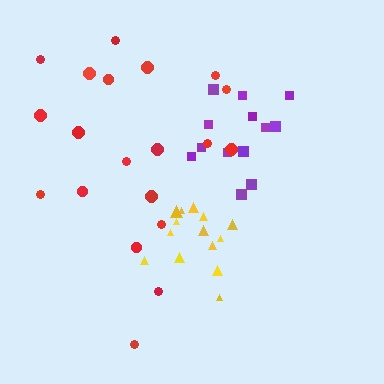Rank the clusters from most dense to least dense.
yellow, purple, red.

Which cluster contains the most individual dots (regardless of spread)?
Red (20).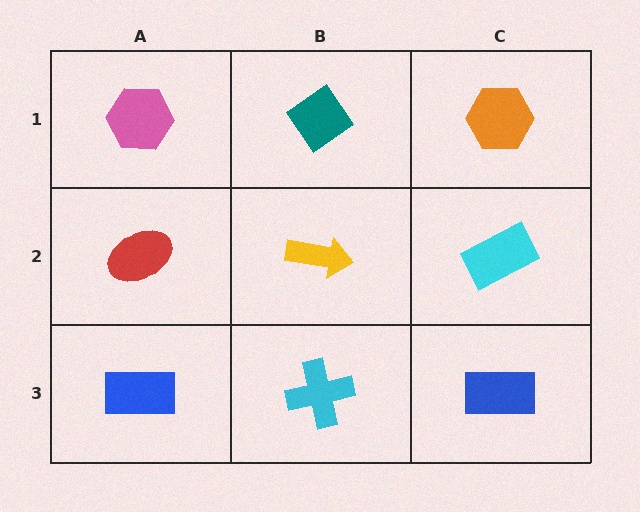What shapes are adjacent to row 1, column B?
A yellow arrow (row 2, column B), a pink hexagon (row 1, column A), an orange hexagon (row 1, column C).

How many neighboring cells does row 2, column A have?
3.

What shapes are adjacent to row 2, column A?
A pink hexagon (row 1, column A), a blue rectangle (row 3, column A), a yellow arrow (row 2, column B).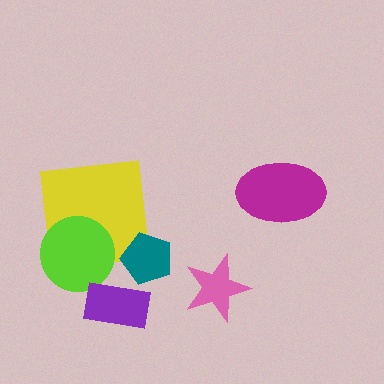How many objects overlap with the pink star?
0 objects overlap with the pink star.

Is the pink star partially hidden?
No, no other shape covers it.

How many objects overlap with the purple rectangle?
0 objects overlap with the purple rectangle.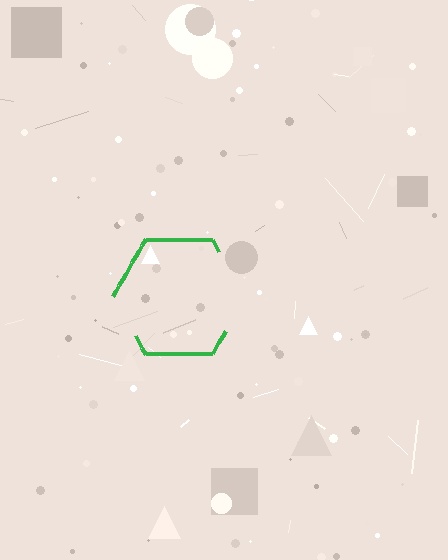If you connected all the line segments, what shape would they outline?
They would outline a hexagon.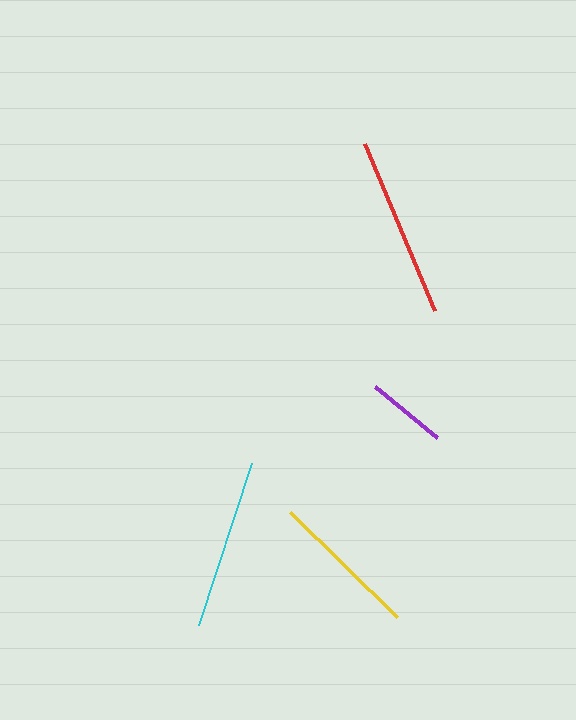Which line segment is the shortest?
The purple line is the shortest at approximately 81 pixels.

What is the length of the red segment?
The red segment is approximately 181 pixels long.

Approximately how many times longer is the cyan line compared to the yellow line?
The cyan line is approximately 1.1 times the length of the yellow line.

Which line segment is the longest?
The red line is the longest at approximately 181 pixels.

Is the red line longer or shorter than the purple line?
The red line is longer than the purple line.